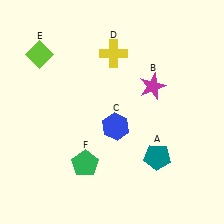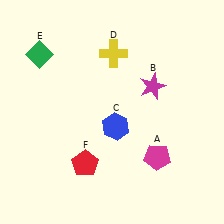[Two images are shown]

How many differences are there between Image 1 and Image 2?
There are 3 differences between the two images.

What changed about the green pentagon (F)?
In Image 1, F is green. In Image 2, it changed to red.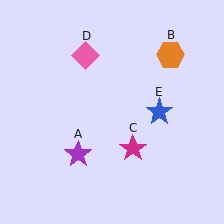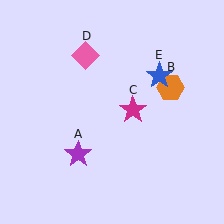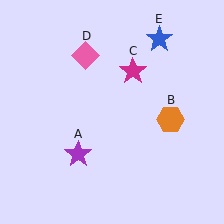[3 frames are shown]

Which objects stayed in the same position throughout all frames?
Purple star (object A) and pink diamond (object D) remained stationary.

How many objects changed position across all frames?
3 objects changed position: orange hexagon (object B), magenta star (object C), blue star (object E).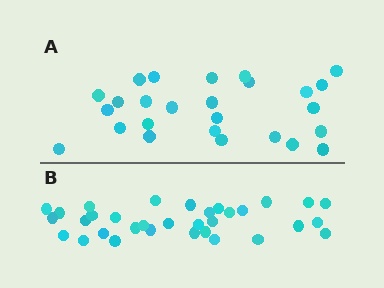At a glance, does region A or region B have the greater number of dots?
Region B (the bottom region) has more dots.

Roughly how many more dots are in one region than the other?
Region B has roughly 8 or so more dots than region A.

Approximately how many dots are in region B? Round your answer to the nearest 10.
About 30 dots. (The exact count is 33, which rounds to 30.)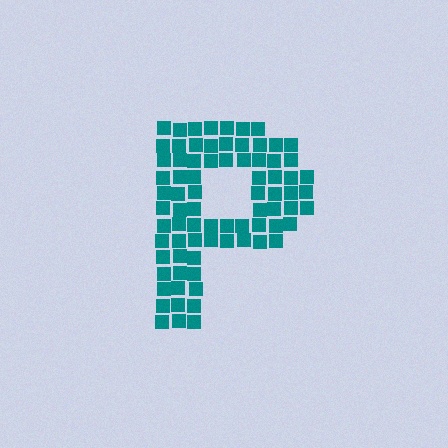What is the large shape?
The large shape is the letter P.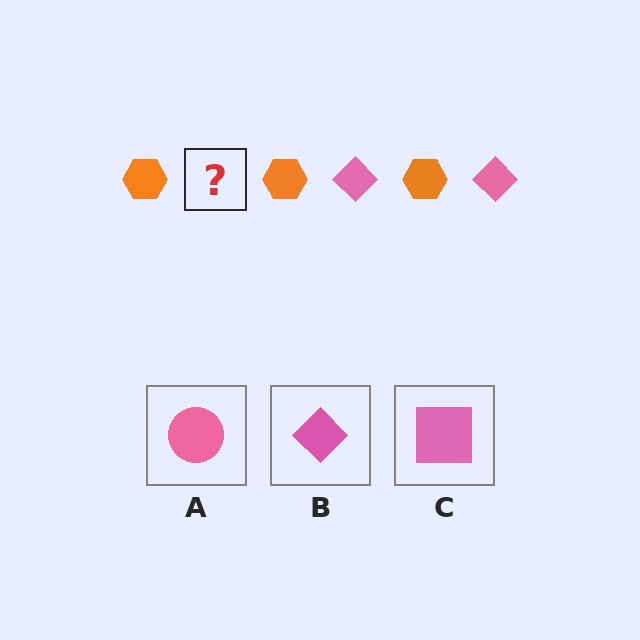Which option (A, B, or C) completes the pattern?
B.